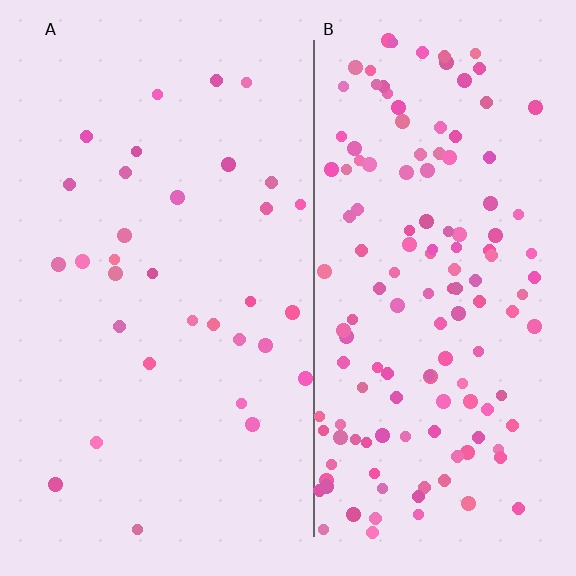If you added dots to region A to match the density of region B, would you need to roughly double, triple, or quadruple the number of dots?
Approximately quadruple.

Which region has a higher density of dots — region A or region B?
B (the right).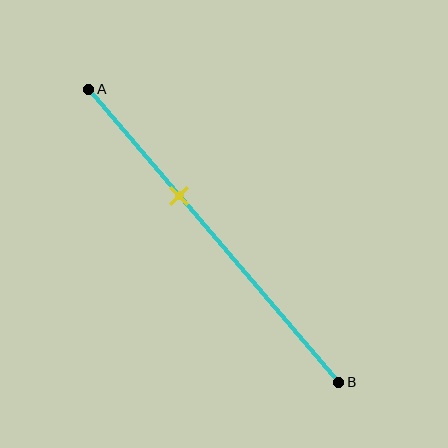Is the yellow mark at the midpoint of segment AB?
No, the mark is at about 35% from A, not at the 50% midpoint.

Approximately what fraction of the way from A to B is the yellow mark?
The yellow mark is approximately 35% of the way from A to B.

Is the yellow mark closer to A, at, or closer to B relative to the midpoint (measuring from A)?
The yellow mark is closer to point A than the midpoint of segment AB.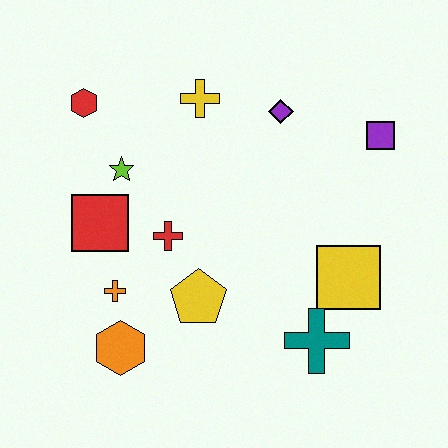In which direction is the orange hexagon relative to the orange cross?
The orange hexagon is below the orange cross.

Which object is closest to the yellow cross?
The purple diamond is closest to the yellow cross.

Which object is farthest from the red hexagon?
The teal cross is farthest from the red hexagon.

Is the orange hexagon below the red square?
Yes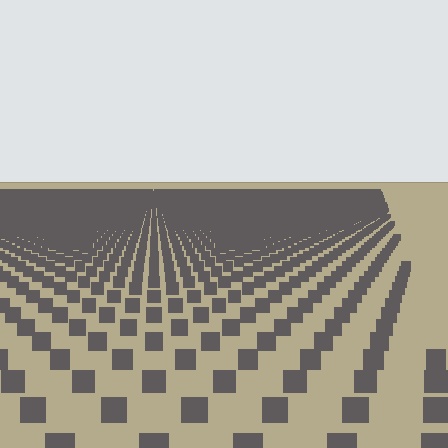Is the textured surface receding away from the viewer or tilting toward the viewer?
The surface is receding away from the viewer. Texture elements get smaller and denser toward the top.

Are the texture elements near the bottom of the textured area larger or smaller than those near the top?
Larger. Near the bottom, elements are closer to the viewer and appear at a bigger on-screen size.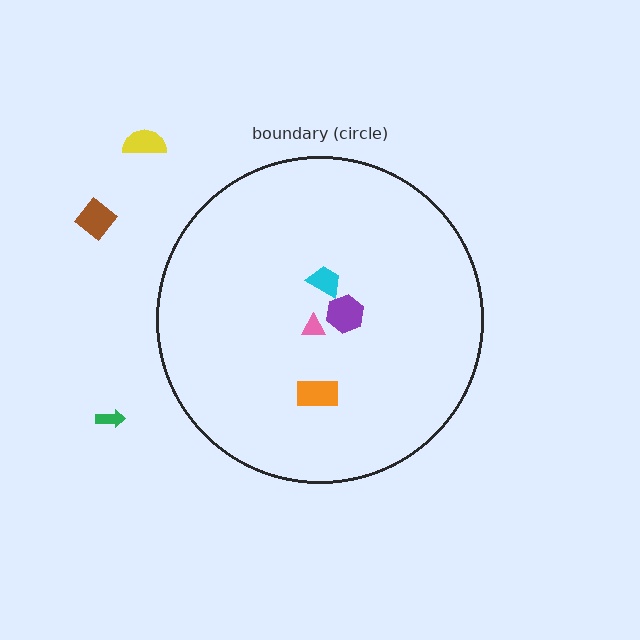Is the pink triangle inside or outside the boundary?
Inside.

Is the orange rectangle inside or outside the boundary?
Inside.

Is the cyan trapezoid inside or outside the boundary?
Inside.